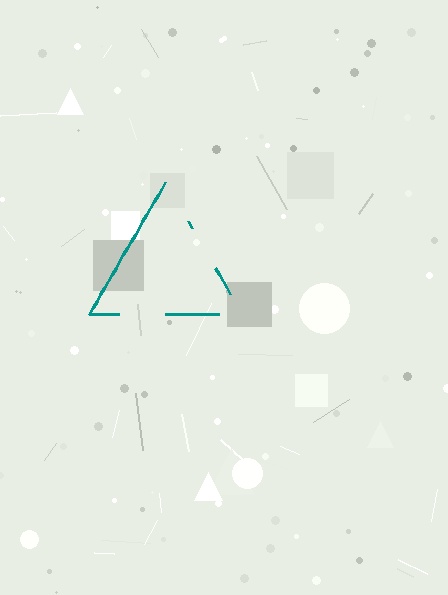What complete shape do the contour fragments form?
The contour fragments form a triangle.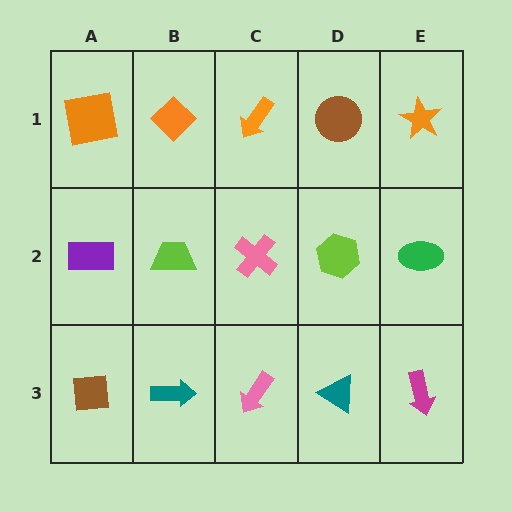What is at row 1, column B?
An orange diamond.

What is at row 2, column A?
A purple rectangle.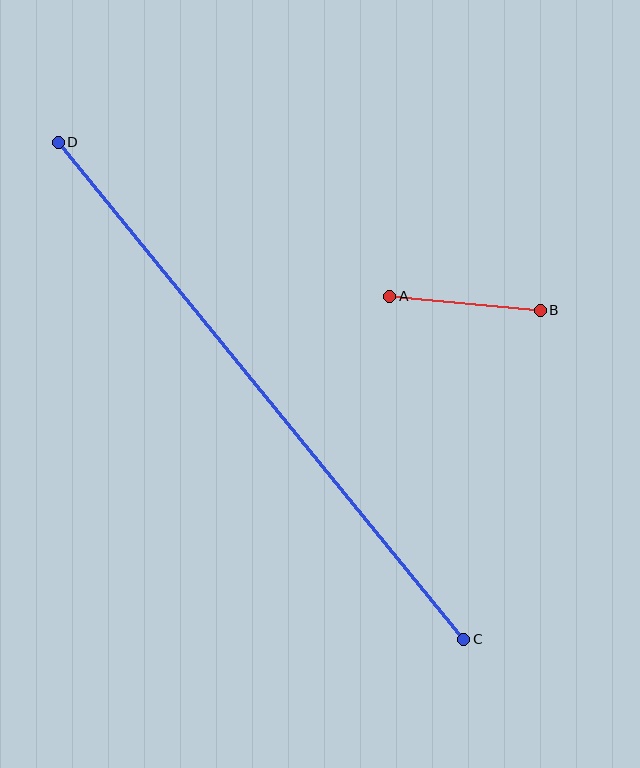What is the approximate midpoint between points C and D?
The midpoint is at approximately (261, 391) pixels.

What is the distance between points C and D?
The distance is approximately 642 pixels.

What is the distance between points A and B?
The distance is approximately 151 pixels.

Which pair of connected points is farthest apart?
Points C and D are farthest apart.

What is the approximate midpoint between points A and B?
The midpoint is at approximately (465, 303) pixels.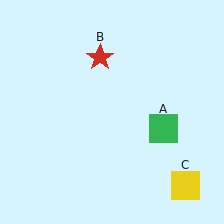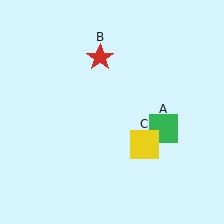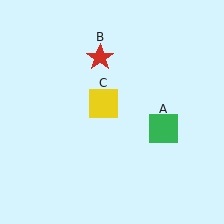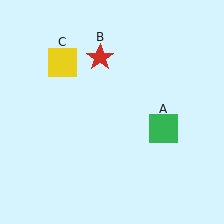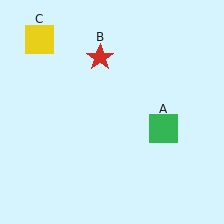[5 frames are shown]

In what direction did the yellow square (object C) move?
The yellow square (object C) moved up and to the left.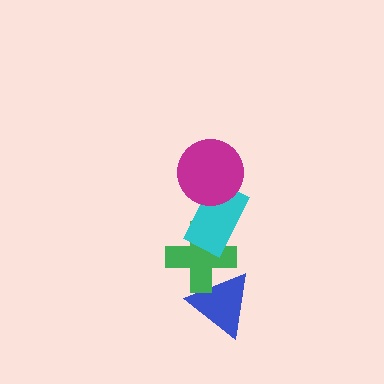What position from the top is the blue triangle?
The blue triangle is 4th from the top.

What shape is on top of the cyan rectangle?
The magenta circle is on top of the cyan rectangle.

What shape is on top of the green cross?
The cyan rectangle is on top of the green cross.